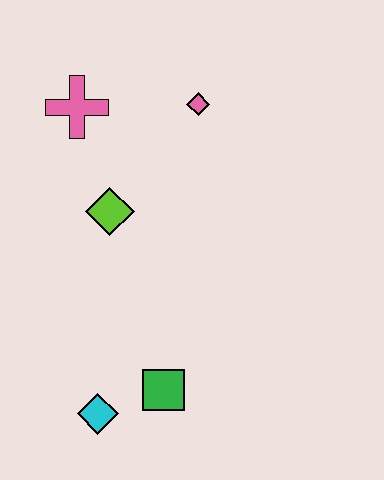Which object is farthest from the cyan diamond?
The pink diamond is farthest from the cyan diamond.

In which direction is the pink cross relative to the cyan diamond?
The pink cross is above the cyan diamond.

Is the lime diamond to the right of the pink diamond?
No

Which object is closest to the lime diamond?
The pink cross is closest to the lime diamond.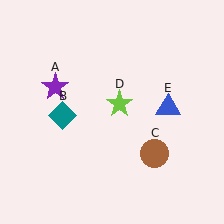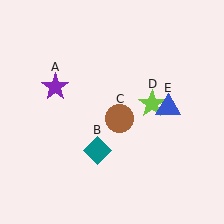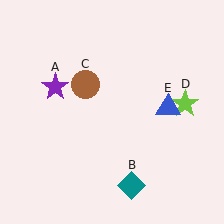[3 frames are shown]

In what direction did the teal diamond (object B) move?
The teal diamond (object B) moved down and to the right.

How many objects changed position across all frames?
3 objects changed position: teal diamond (object B), brown circle (object C), lime star (object D).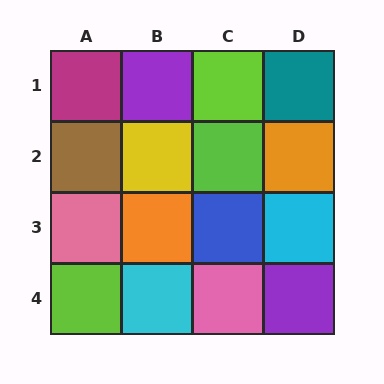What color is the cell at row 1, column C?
Lime.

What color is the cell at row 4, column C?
Pink.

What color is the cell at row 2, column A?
Brown.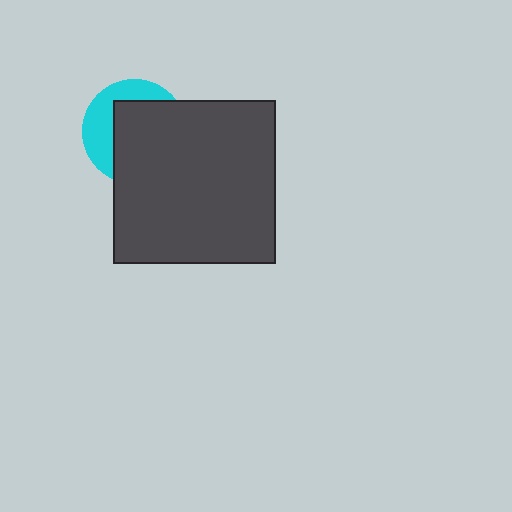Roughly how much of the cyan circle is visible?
A small part of it is visible (roughly 37%).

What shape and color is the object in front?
The object in front is a dark gray square.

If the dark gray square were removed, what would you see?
You would see the complete cyan circle.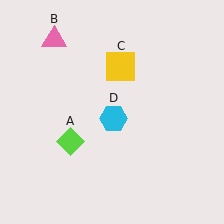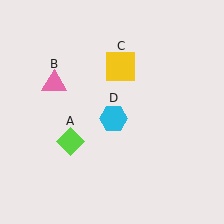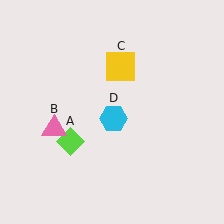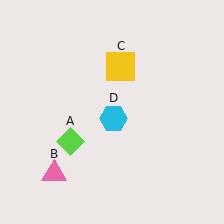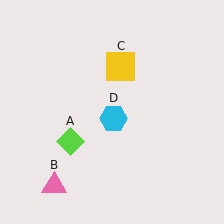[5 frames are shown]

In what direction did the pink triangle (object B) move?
The pink triangle (object B) moved down.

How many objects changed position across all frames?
1 object changed position: pink triangle (object B).